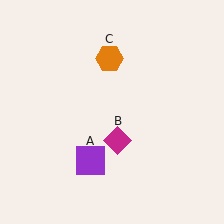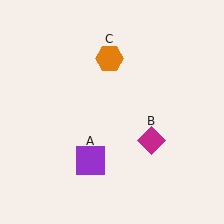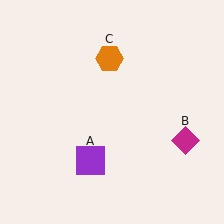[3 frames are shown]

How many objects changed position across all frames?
1 object changed position: magenta diamond (object B).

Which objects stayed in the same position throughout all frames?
Purple square (object A) and orange hexagon (object C) remained stationary.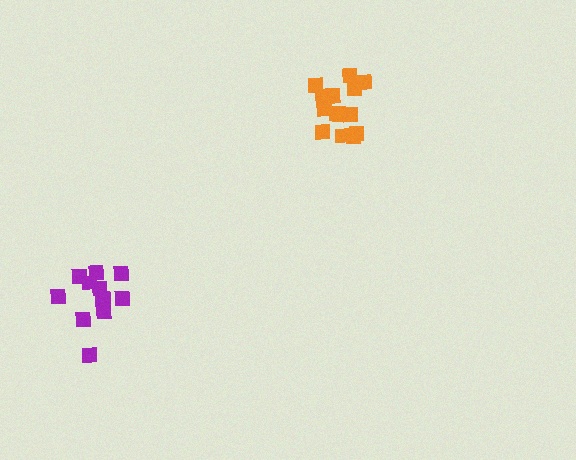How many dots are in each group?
Group 1: 15 dots, Group 2: 12 dots (27 total).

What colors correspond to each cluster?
The clusters are colored: orange, purple.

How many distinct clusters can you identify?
There are 2 distinct clusters.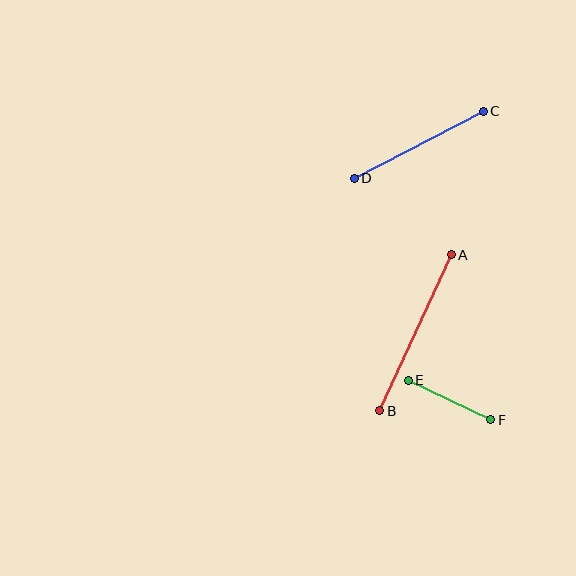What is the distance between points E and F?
The distance is approximately 92 pixels.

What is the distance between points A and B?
The distance is approximately 172 pixels.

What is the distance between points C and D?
The distance is approximately 145 pixels.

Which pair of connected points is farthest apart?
Points A and B are farthest apart.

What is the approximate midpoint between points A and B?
The midpoint is at approximately (415, 333) pixels.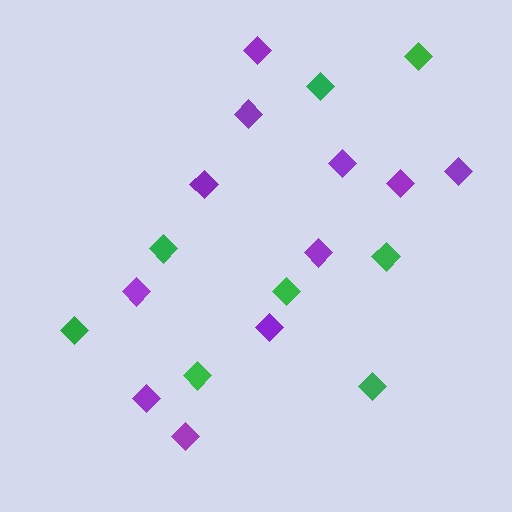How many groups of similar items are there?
There are 2 groups: one group of green diamonds (8) and one group of purple diamonds (11).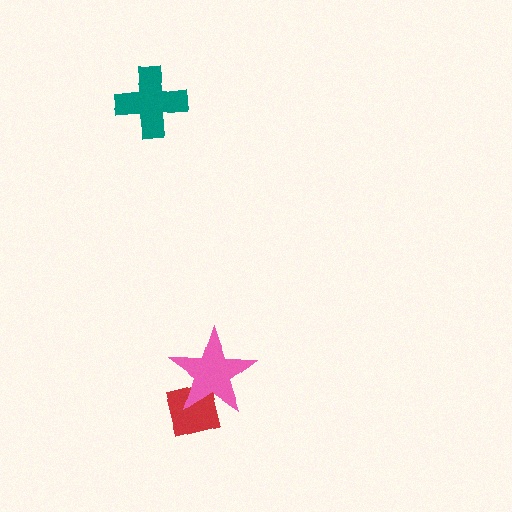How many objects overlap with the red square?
1 object overlaps with the red square.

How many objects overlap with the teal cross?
0 objects overlap with the teal cross.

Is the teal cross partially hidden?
No, no other shape covers it.